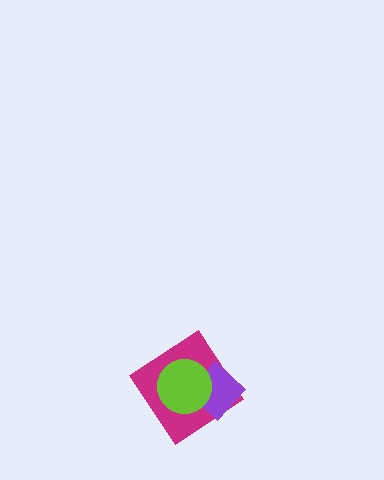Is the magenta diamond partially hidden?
Yes, it is partially covered by another shape.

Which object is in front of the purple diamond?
The lime circle is in front of the purple diamond.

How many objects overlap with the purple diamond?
2 objects overlap with the purple diamond.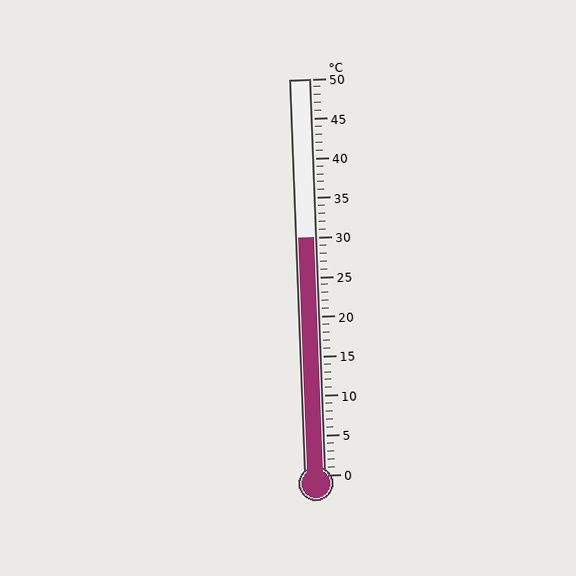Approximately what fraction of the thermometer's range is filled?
The thermometer is filled to approximately 60% of its range.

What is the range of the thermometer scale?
The thermometer scale ranges from 0°C to 50°C.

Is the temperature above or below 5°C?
The temperature is above 5°C.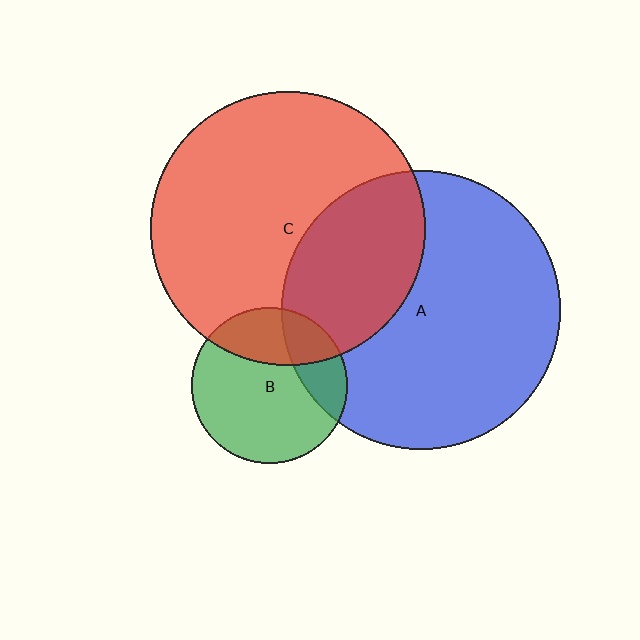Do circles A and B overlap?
Yes.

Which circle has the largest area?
Circle A (blue).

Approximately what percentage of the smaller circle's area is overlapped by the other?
Approximately 20%.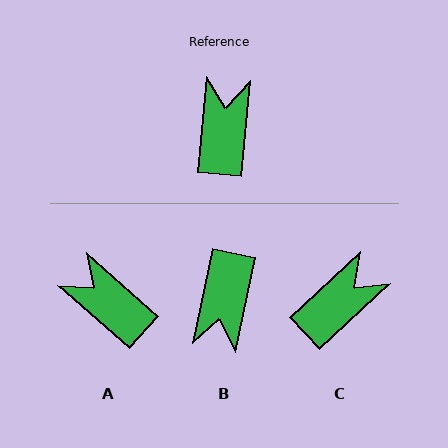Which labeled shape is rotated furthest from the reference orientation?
B, about 173 degrees away.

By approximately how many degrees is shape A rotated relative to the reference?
Approximately 54 degrees counter-clockwise.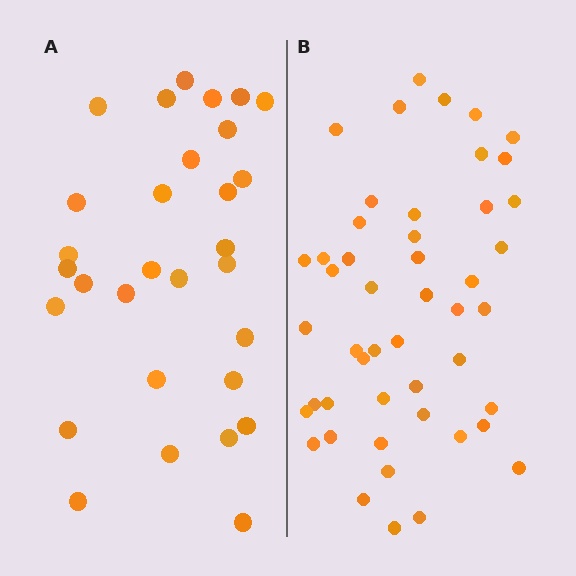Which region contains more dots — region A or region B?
Region B (the right region) has more dots.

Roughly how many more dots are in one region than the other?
Region B has approximately 20 more dots than region A.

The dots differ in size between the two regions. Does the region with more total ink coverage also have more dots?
No. Region A has more total ink coverage because its dots are larger, but region B actually contains more individual dots. Total area can be misleading — the number of items is what matters here.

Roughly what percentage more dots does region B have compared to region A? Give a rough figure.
About 60% more.